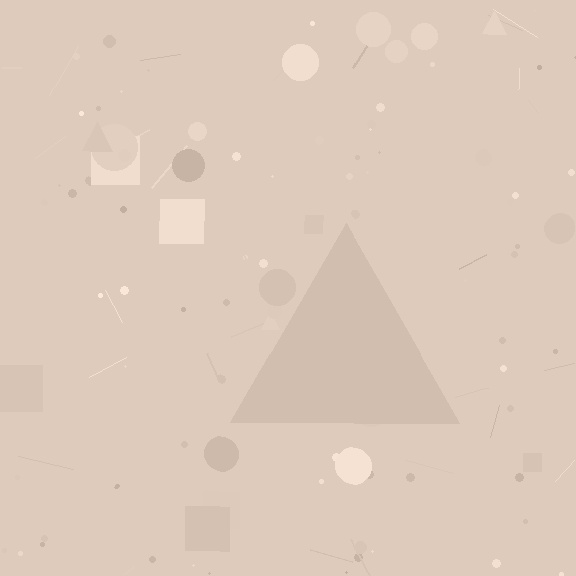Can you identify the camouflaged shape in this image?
The camouflaged shape is a triangle.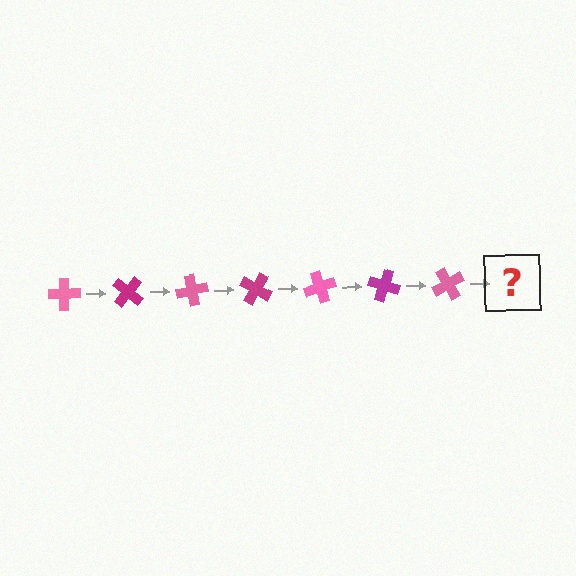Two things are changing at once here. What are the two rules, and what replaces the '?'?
The two rules are that it rotates 40 degrees each step and the color cycles through pink and magenta. The '?' should be a magenta cross, rotated 280 degrees from the start.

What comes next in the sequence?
The next element should be a magenta cross, rotated 280 degrees from the start.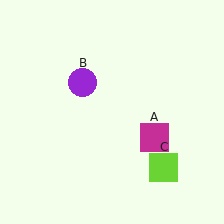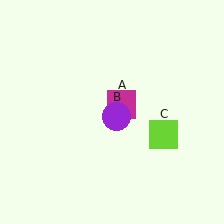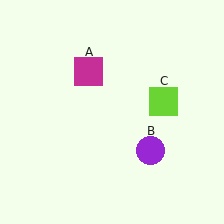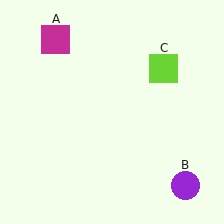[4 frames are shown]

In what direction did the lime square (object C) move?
The lime square (object C) moved up.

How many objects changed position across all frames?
3 objects changed position: magenta square (object A), purple circle (object B), lime square (object C).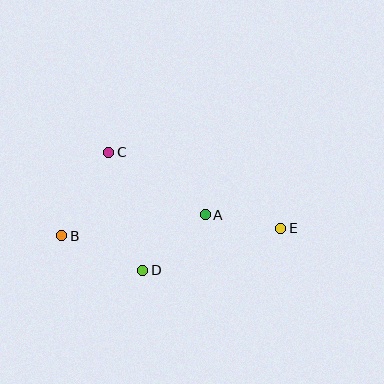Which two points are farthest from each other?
Points B and E are farthest from each other.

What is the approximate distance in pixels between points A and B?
The distance between A and B is approximately 145 pixels.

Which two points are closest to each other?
Points A and E are closest to each other.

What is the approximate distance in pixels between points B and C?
The distance between B and C is approximately 96 pixels.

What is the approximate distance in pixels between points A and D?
The distance between A and D is approximately 84 pixels.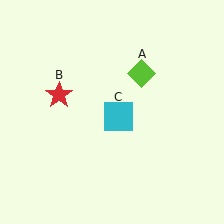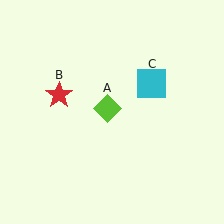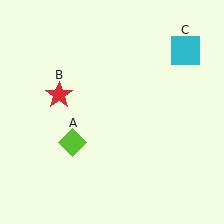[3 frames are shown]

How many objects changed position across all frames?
2 objects changed position: lime diamond (object A), cyan square (object C).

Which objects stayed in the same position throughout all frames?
Red star (object B) remained stationary.